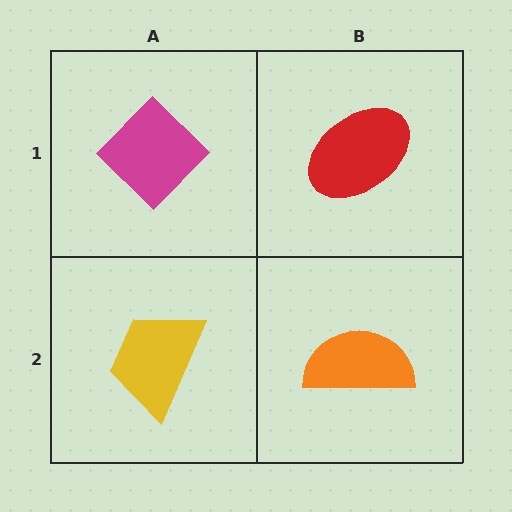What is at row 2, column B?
An orange semicircle.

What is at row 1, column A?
A magenta diamond.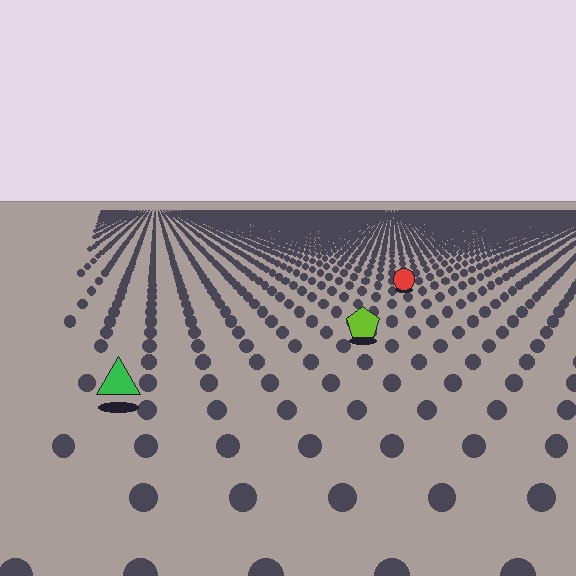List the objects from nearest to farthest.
From nearest to farthest: the green triangle, the lime pentagon, the red circle.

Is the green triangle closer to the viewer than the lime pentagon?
Yes. The green triangle is closer — you can tell from the texture gradient: the ground texture is coarser near it.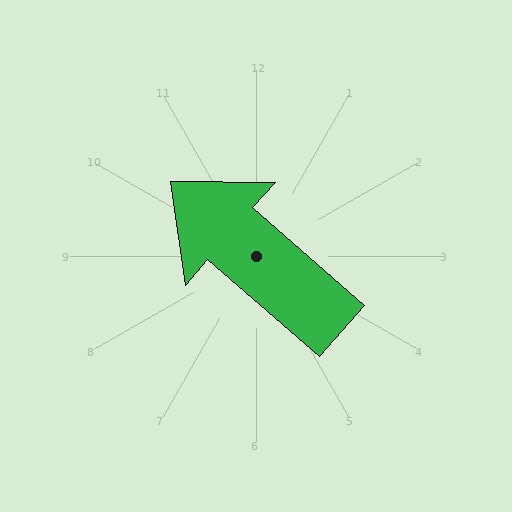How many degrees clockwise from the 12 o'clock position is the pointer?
Approximately 311 degrees.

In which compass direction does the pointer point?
Northwest.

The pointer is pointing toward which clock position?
Roughly 10 o'clock.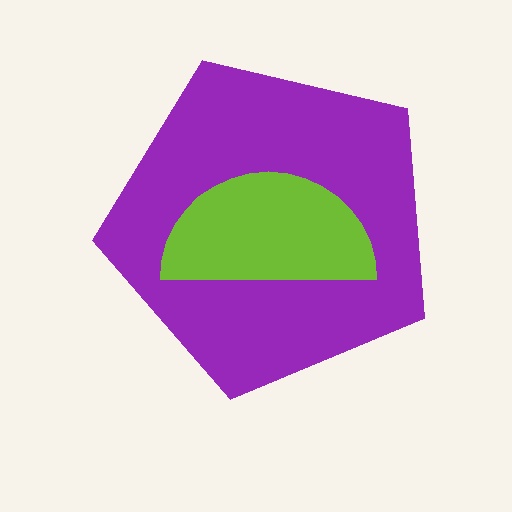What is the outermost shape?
The purple pentagon.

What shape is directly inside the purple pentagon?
The lime semicircle.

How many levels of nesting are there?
2.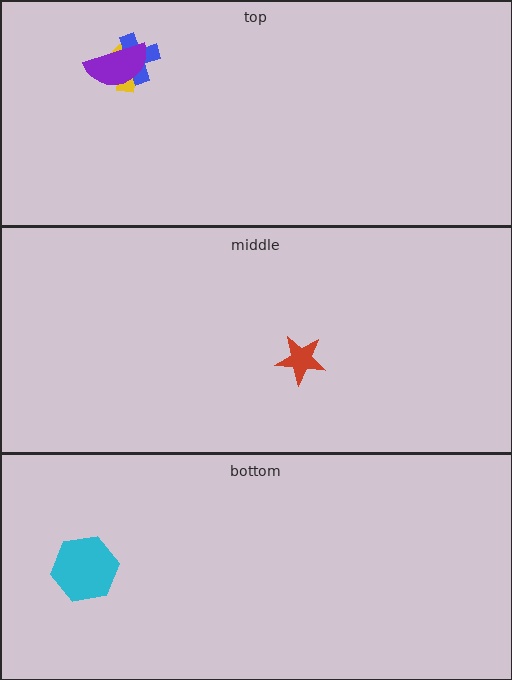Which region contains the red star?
The middle region.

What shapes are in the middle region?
The red star.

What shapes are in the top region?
The yellow arrow, the blue cross, the purple semicircle.